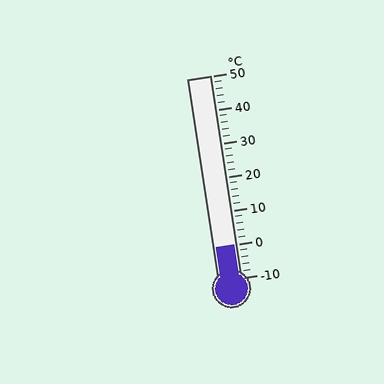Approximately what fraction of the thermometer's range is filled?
The thermometer is filled to approximately 15% of its range.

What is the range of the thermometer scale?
The thermometer scale ranges from -10°C to 50°C.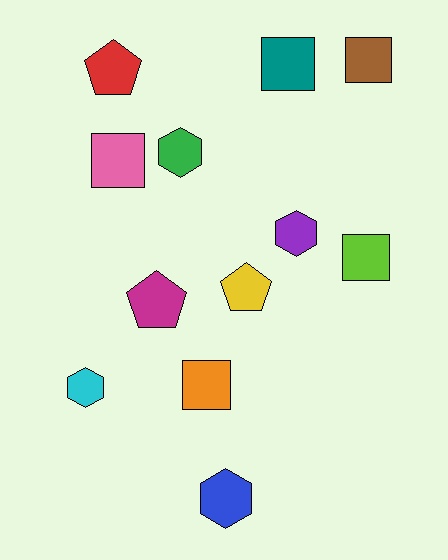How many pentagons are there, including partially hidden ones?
There are 3 pentagons.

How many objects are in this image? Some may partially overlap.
There are 12 objects.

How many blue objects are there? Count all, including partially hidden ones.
There is 1 blue object.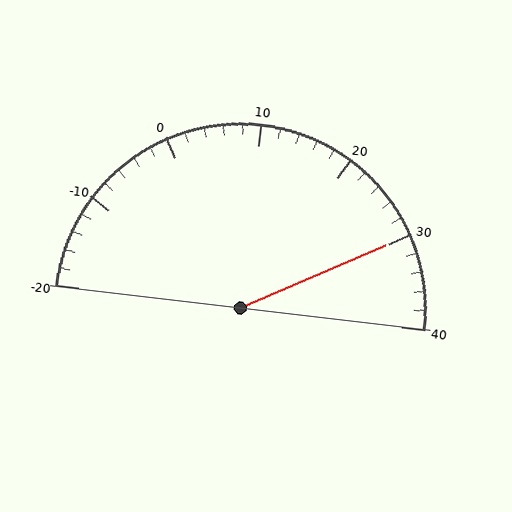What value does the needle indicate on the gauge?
The needle indicates approximately 30.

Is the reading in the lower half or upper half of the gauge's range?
The reading is in the upper half of the range (-20 to 40).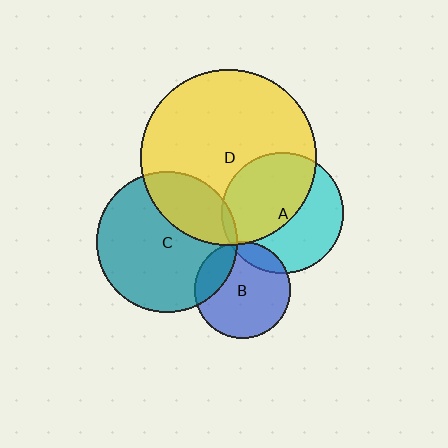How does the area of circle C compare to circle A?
Approximately 1.3 times.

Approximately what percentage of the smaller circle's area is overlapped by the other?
Approximately 20%.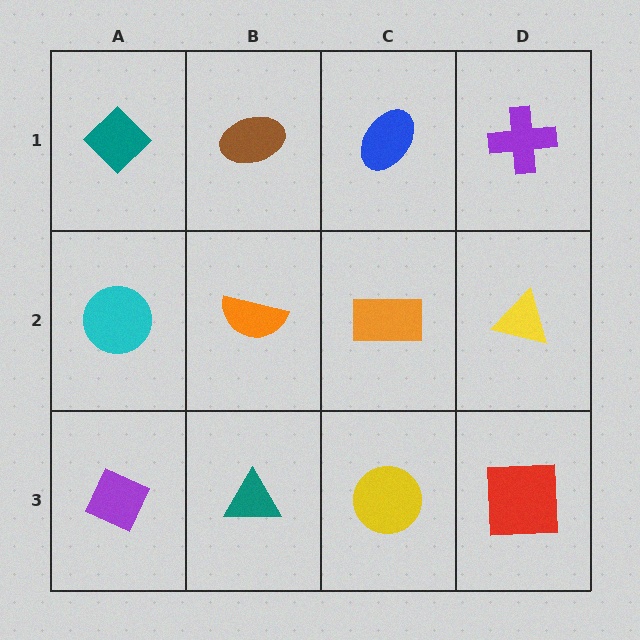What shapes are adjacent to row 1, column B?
An orange semicircle (row 2, column B), a teal diamond (row 1, column A), a blue ellipse (row 1, column C).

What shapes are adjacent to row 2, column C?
A blue ellipse (row 1, column C), a yellow circle (row 3, column C), an orange semicircle (row 2, column B), a yellow triangle (row 2, column D).